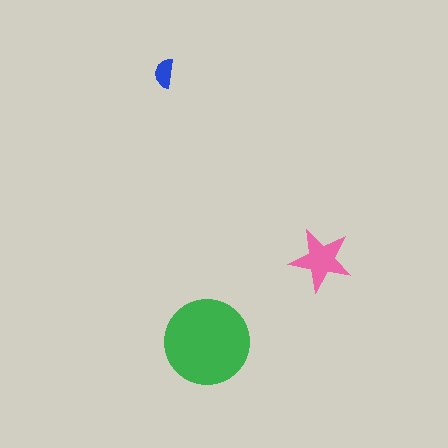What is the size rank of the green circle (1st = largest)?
1st.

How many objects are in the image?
There are 3 objects in the image.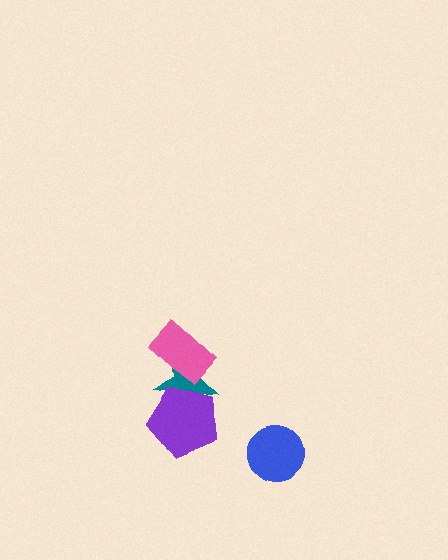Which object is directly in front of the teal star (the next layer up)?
The purple pentagon is directly in front of the teal star.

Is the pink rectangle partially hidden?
No, no other shape covers it.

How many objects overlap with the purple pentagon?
1 object overlaps with the purple pentagon.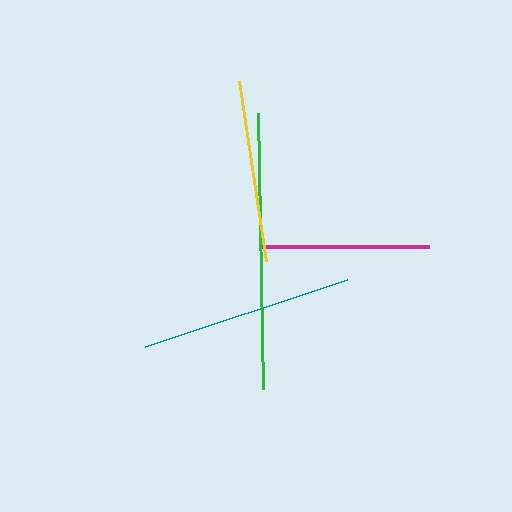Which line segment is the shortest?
The magenta line is the shortest at approximately 169 pixels.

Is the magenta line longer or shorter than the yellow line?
The yellow line is longer than the magenta line.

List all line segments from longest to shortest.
From longest to shortest: green, teal, yellow, magenta.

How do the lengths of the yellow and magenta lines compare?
The yellow and magenta lines are approximately the same length.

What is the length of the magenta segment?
The magenta segment is approximately 169 pixels long.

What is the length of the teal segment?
The teal segment is approximately 212 pixels long.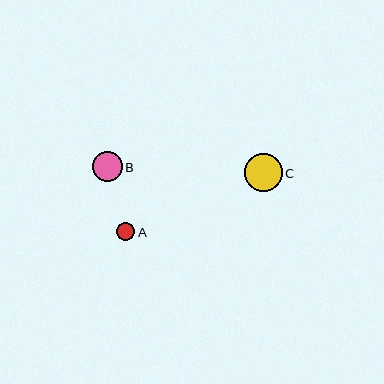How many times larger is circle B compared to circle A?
Circle B is approximately 1.6 times the size of circle A.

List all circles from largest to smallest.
From largest to smallest: C, B, A.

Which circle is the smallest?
Circle A is the smallest with a size of approximately 18 pixels.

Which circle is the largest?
Circle C is the largest with a size of approximately 38 pixels.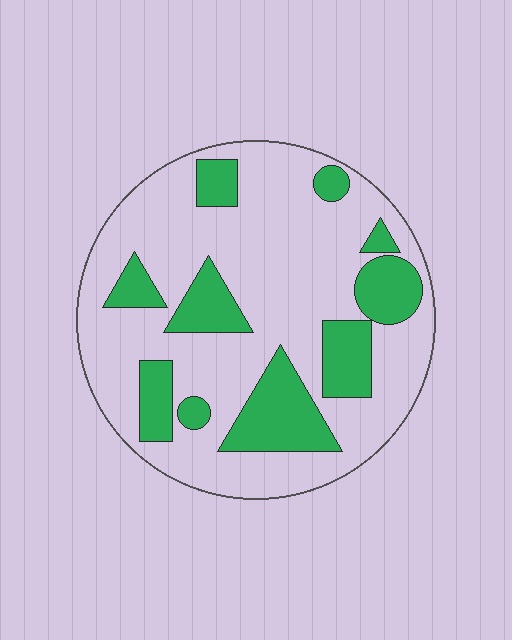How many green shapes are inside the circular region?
10.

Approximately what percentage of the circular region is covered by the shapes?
Approximately 25%.